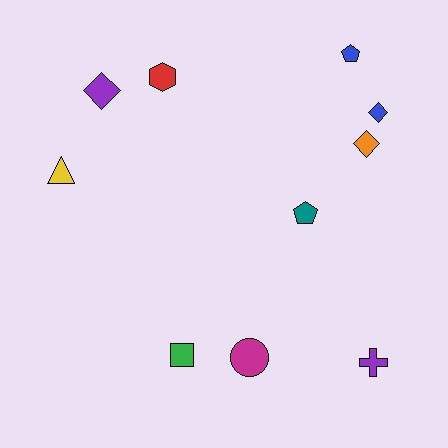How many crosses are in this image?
There is 1 cross.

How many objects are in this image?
There are 10 objects.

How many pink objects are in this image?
There are no pink objects.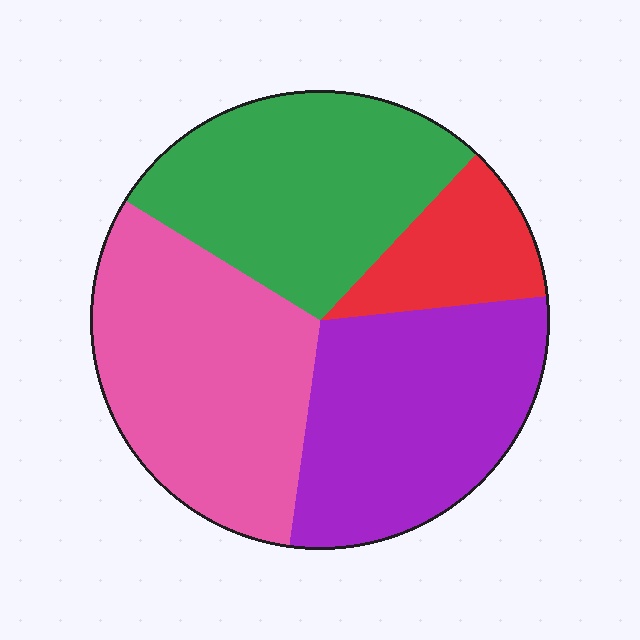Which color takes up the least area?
Red, at roughly 10%.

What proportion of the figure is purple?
Purple covers roughly 30% of the figure.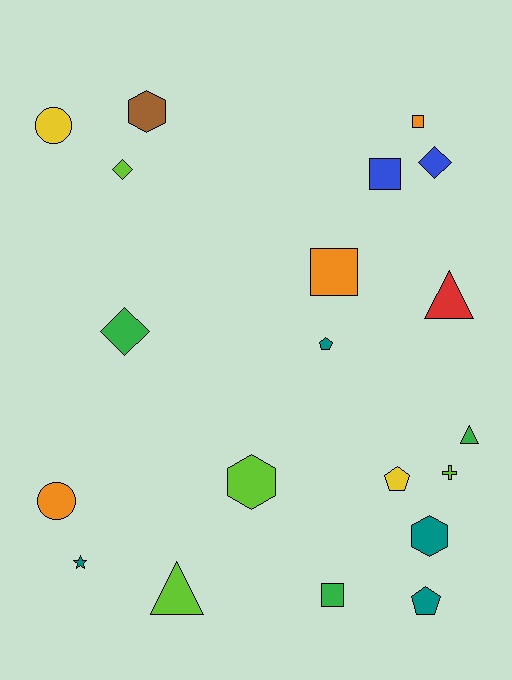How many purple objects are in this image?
There are no purple objects.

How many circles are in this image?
There are 2 circles.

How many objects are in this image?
There are 20 objects.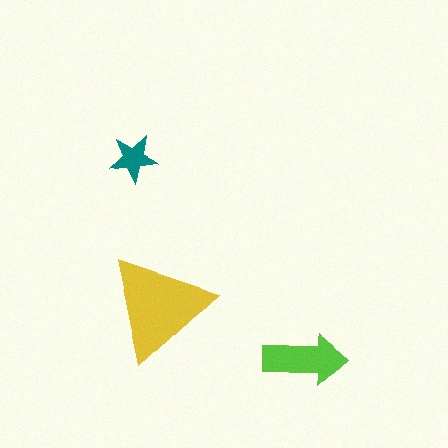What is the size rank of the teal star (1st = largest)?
3rd.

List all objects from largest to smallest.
The yellow triangle, the lime arrow, the teal star.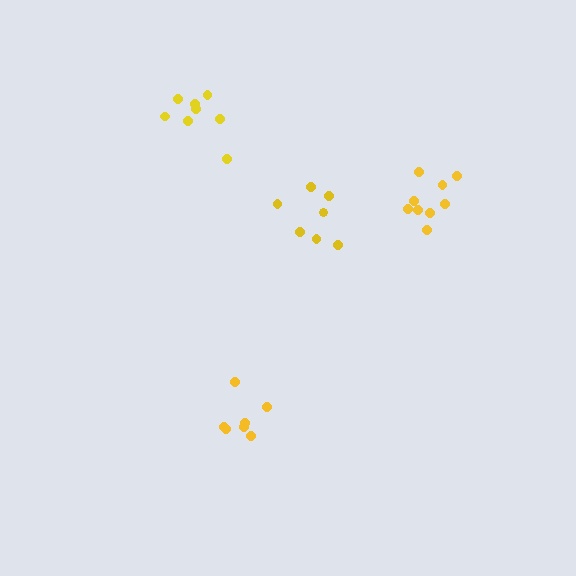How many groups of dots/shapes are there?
There are 4 groups.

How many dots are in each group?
Group 1: 7 dots, Group 2: 7 dots, Group 3: 9 dots, Group 4: 8 dots (31 total).